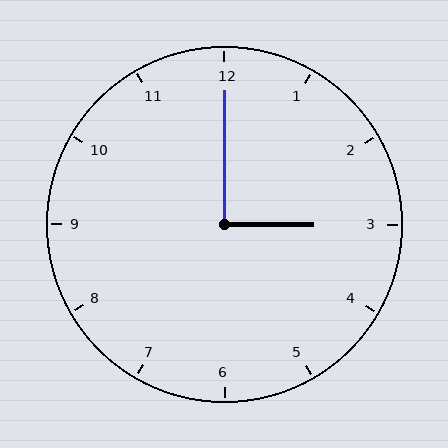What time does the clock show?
3:00.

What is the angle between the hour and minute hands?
Approximately 90 degrees.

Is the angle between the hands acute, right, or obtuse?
It is right.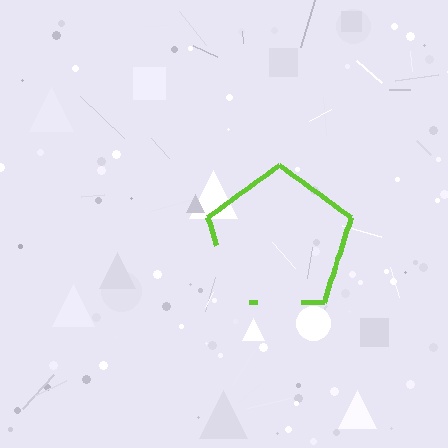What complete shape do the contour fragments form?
The contour fragments form a pentagon.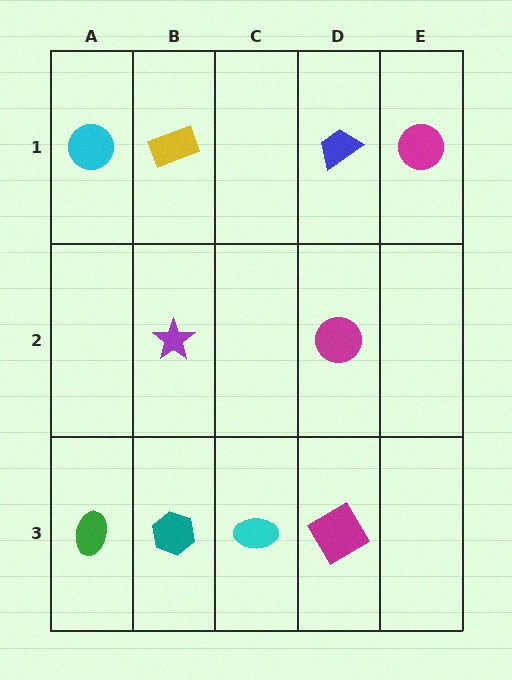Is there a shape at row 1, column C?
No, that cell is empty.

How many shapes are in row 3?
4 shapes.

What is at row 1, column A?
A cyan circle.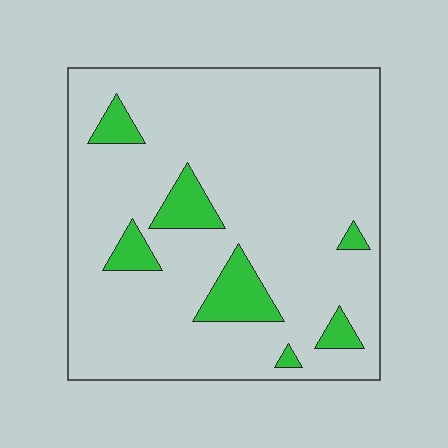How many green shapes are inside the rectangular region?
7.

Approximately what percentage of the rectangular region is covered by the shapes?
Approximately 10%.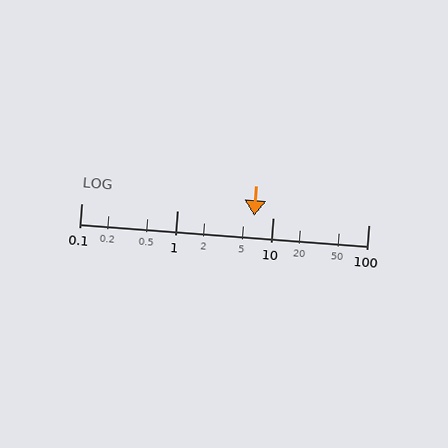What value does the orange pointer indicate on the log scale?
The pointer indicates approximately 6.4.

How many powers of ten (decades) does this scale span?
The scale spans 3 decades, from 0.1 to 100.